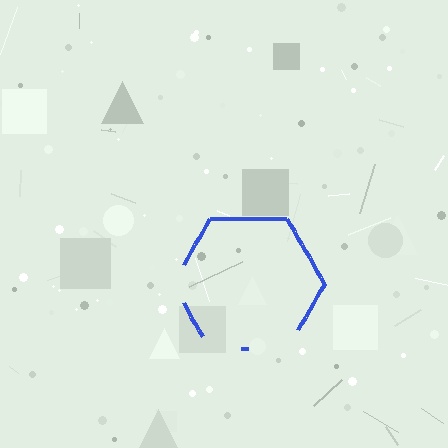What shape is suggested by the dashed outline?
The dashed outline suggests a hexagon.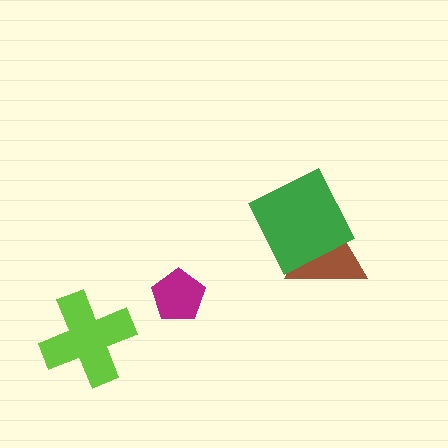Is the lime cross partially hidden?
No, no other shape covers it.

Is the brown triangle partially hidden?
Yes, it is partially covered by another shape.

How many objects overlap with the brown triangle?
1 object overlaps with the brown triangle.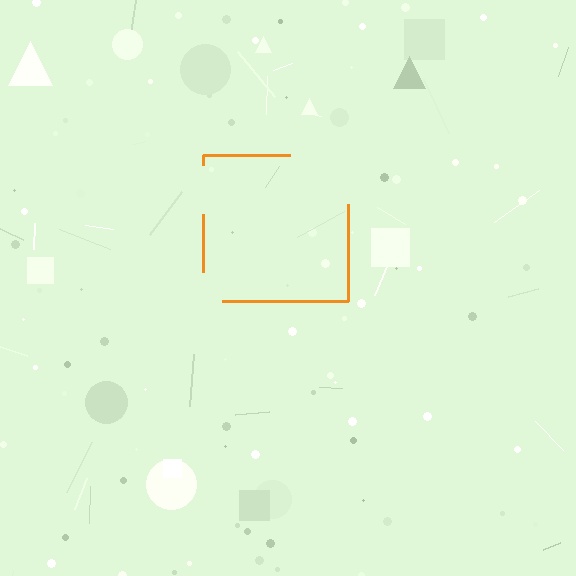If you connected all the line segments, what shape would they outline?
They would outline a square.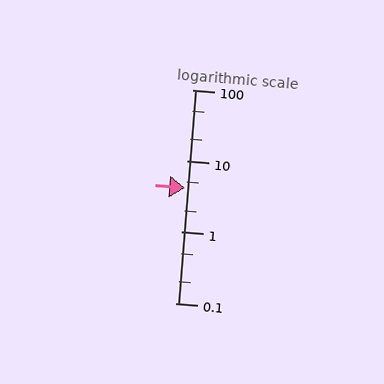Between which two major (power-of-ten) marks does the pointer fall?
The pointer is between 1 and 10.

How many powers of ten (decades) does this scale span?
The scale spans 3 decades, from 0.1 to 100.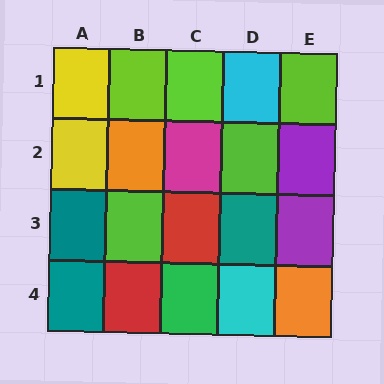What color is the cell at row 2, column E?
Purple.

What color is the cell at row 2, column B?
Orange.